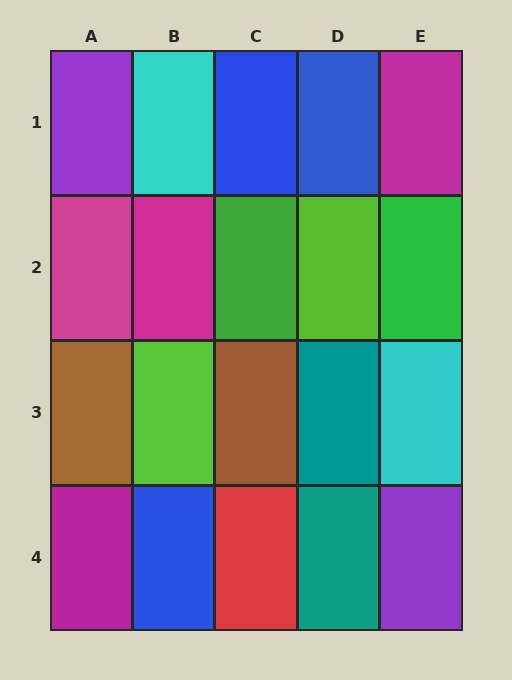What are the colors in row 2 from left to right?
Magenta, magenta, green, lime, green.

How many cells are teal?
2 cells are teal.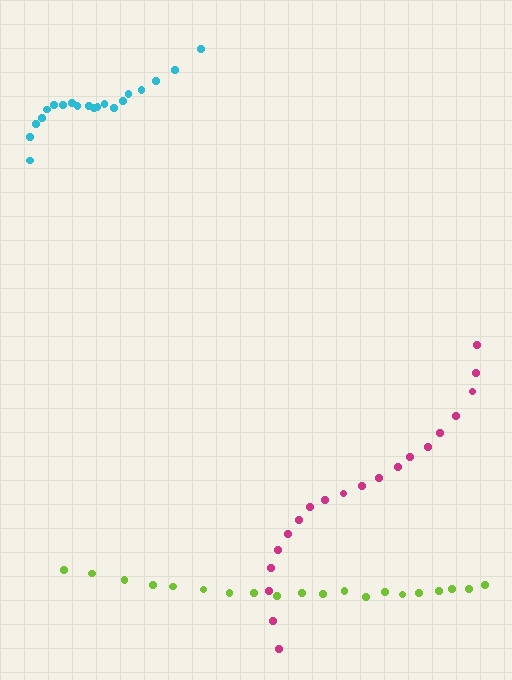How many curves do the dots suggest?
There are 3 distinct paths.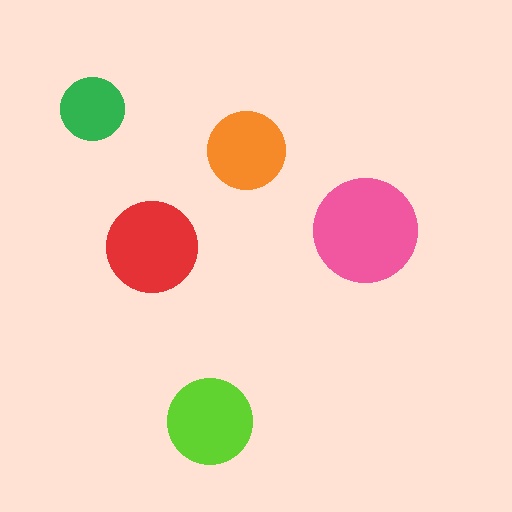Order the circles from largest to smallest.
the pink one, the red one, the lime one, the orange one, the green one.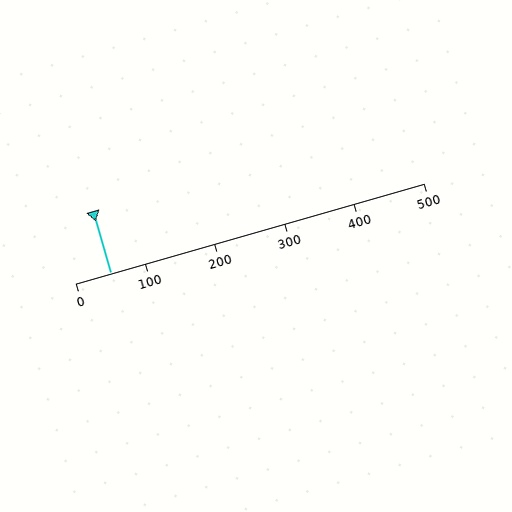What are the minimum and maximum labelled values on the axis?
The axis runs from 0 to 500.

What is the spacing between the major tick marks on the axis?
The major ticks are spaced 100 apart.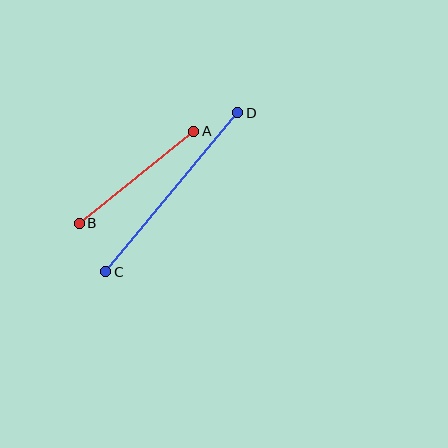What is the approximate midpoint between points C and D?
The midpoint is at approximately (172, 192) pixels.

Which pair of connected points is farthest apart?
Points C and D are farthest apart.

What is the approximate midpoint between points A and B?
The midpoint is at approximately (137, 177) pixels.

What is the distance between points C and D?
The distance is approximately 207 pixels.